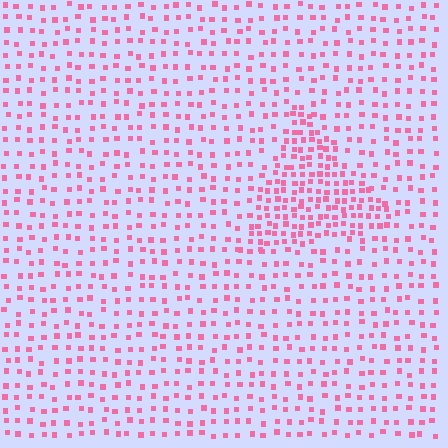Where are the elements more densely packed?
The elements are more densely packed inside the triangle boundary.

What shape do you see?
I see a triangle.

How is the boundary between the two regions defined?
The boundary is defined by a change in element density (approximately 2.1x ratio). All elements are the same color, size, and shape.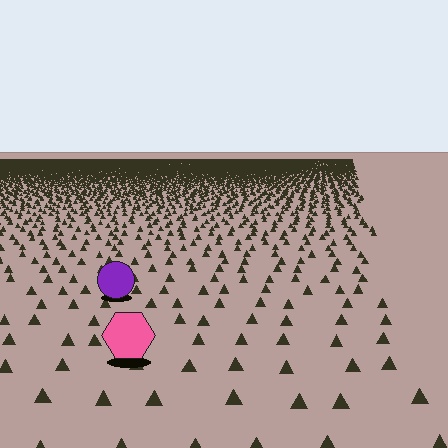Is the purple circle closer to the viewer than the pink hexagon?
No. The pink hexagon is closer — you can tell from the texture gradient: the ground texture is coarser near it.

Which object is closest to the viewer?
The pink hexagon is closest. The texture marks near it are larger and more spread out.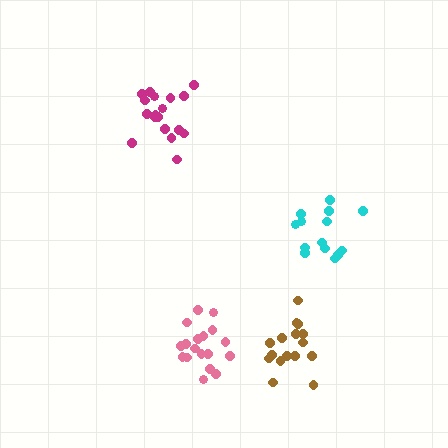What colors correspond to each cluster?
The clusters are colored: magenta, brown, pink, cyan.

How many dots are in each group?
Group 1: 18 dots, Group 2: 16 dots, Group 3: 18 dots, Group 4: 14 dots (66 total).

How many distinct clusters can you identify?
There are 4 distinct clusters.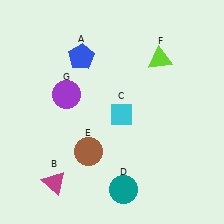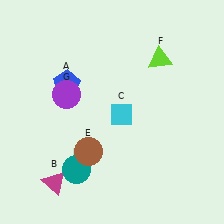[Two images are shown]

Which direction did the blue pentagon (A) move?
The blue pentagon (A) moved down.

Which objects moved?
The objects that moved are: the blue pentagon (A), the teal circle (D).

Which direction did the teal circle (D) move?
The teal circle (D) moved left.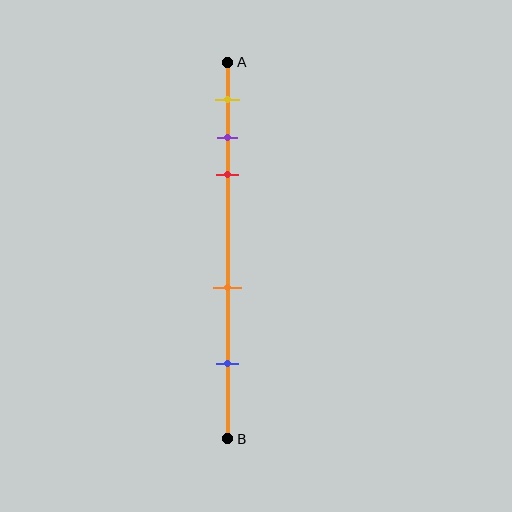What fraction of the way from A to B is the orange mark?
The orange mark is approximately 60% (0.6) of the way from A to B.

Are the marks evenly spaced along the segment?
No, the marks are not evenly spaced.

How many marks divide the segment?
There are 5 marks dividing the segment.